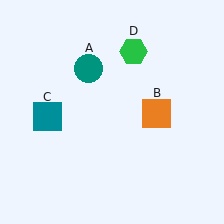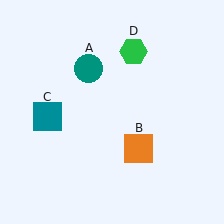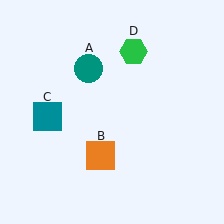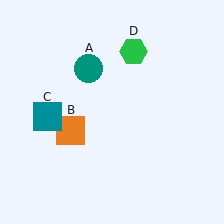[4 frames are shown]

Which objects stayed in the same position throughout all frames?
Teal circle (object A) and teal square (object C) and green hexagon (object D) remained stationary.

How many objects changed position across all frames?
1 object changed position: orange square (object B).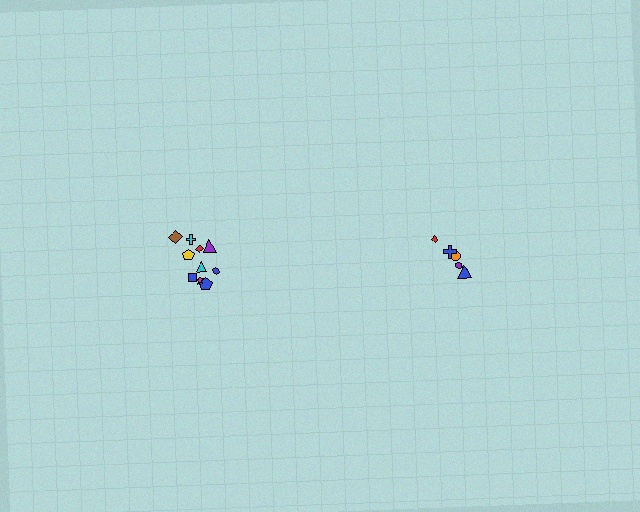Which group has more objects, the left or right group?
The left group.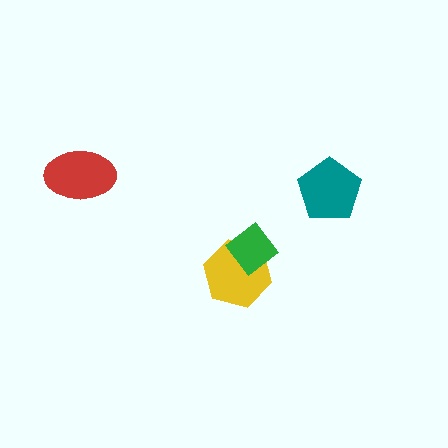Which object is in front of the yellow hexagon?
The green diamond is in front of the yellow hexagon.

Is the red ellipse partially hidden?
No, no other shape covers it.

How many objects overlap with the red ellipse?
0 objects overlap with the red ellipse.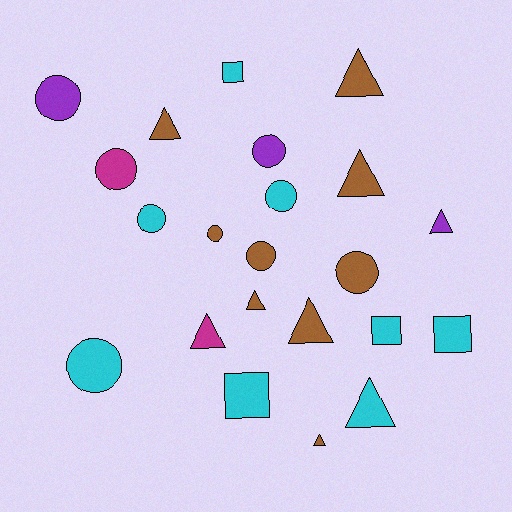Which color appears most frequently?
Brown, with 9 objects.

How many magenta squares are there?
There are no magenta squares.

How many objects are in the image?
There are 22 objects.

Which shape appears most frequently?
Circle, with 9 objects.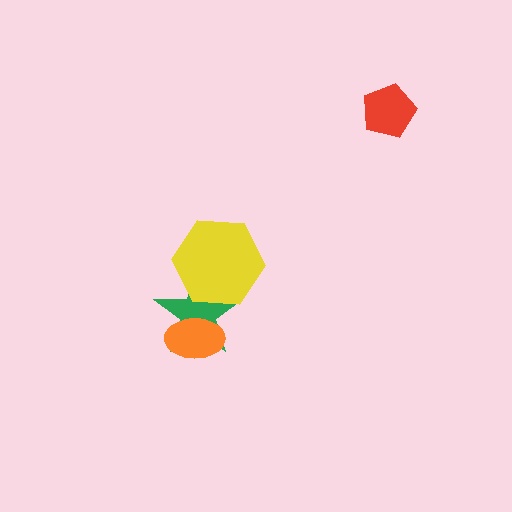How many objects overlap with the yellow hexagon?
1 object overlaps with the yellow hexagon.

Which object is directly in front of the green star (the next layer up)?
The orange ellipse is directly in front of the green star.